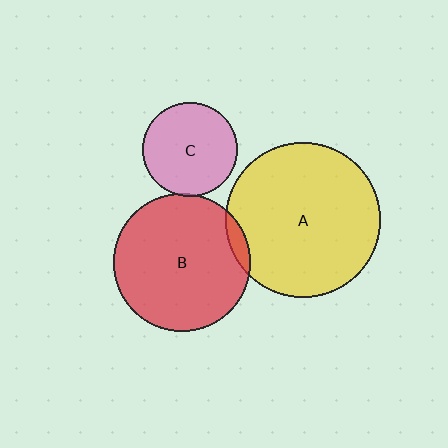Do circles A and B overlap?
Yes.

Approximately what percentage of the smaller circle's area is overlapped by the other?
Approximately 5%.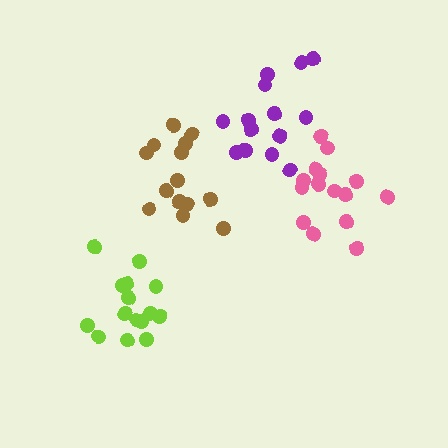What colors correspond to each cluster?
The clusters are colored: lime, pink, purple, brown.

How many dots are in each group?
Group 1: 15 dots, Group 2: 15 dots, Group 3: 14 dots, Group 4: 14 dots (58 total).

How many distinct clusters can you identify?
There are 4 distinct clusters.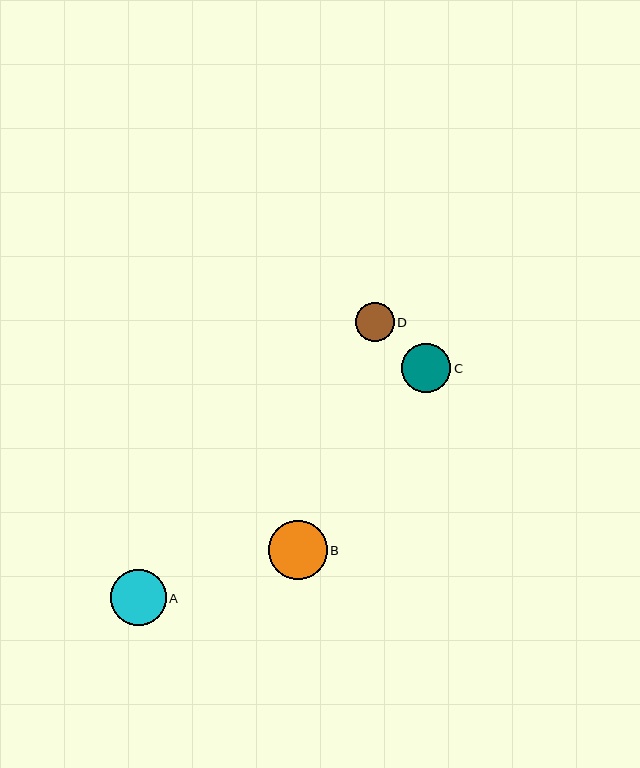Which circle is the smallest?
Circle D is the smallest with a size of approximately 39 pixels.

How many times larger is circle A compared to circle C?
Circle A is approximately 1.1 times the size of circle C.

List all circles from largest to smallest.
From largest to smallest: B, A, C, D.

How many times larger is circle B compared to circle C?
Circle B is approximately 1.2 times the size of circle C.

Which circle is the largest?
Circle B is the largest with a size of approximately 59 pixels.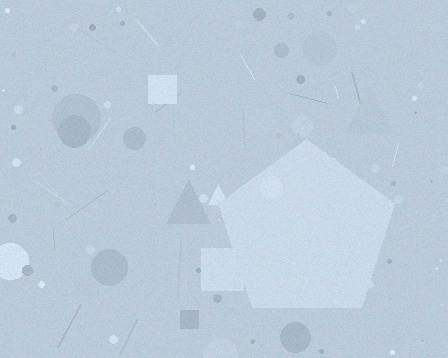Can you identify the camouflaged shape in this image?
The camouflaged shape is a pentagon.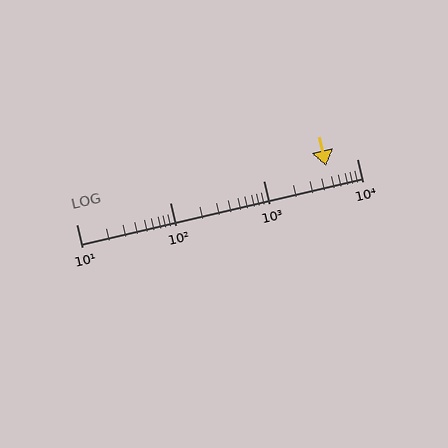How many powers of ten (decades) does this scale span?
The scale spans 3 decades, from 10 to 10000.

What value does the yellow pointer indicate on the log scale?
The pointer indicates approximately 4700.